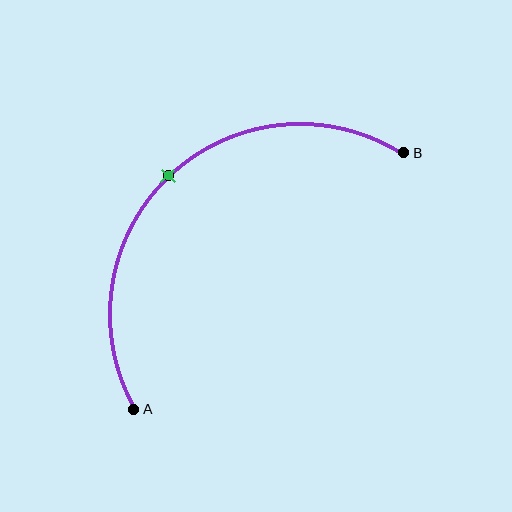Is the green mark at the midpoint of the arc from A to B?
Yes. The green mark lies on the arc at equal arc-length from both A and B — it is the arc midpoint.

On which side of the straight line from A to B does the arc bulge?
The arc bulges above and to the left of the straight line connecting A and B.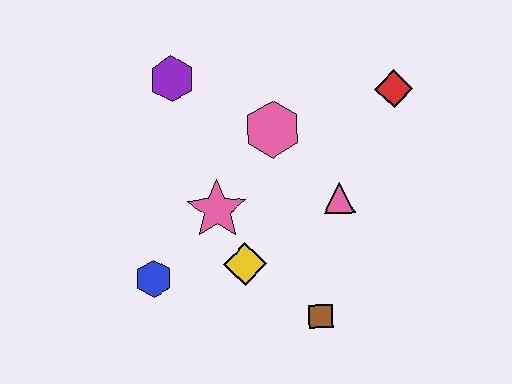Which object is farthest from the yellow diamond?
The red diamond is farthest from the yellow diamond.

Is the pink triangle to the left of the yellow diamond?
No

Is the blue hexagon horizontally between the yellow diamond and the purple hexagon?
No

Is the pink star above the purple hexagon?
No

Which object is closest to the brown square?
The yellow diamond is closest to the brown square.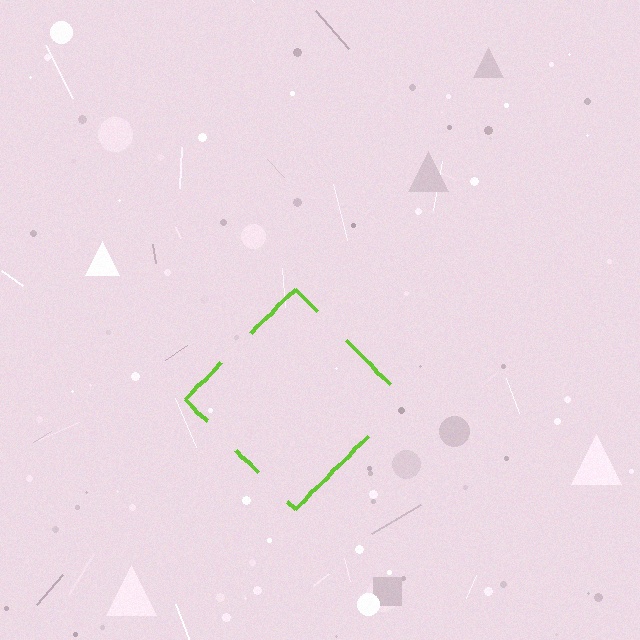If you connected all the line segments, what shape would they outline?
They would outline a diamond.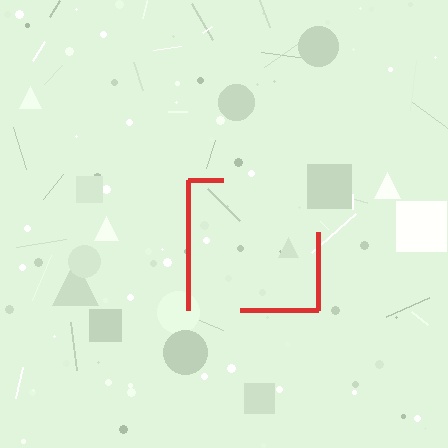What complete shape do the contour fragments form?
The contour fragments form a square.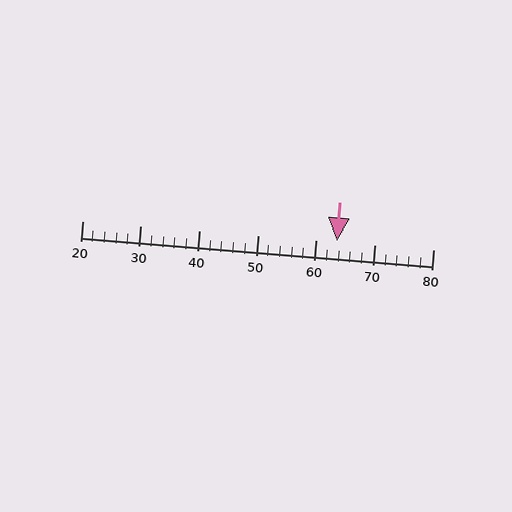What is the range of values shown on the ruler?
The ruler shows values from 20 to 80.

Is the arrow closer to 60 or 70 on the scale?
The arrow is closer to 60.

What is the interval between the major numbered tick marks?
The major tick marks are spaced 10 units apart.